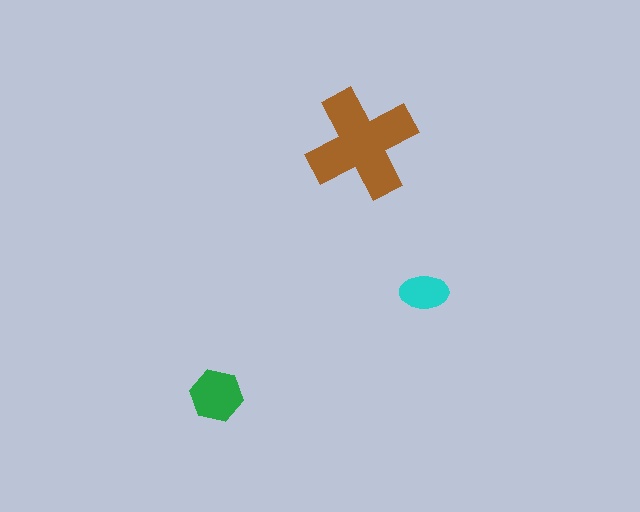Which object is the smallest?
The cyan ellipse.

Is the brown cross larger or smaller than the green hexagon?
Larger.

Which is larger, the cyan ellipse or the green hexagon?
The green hexagon.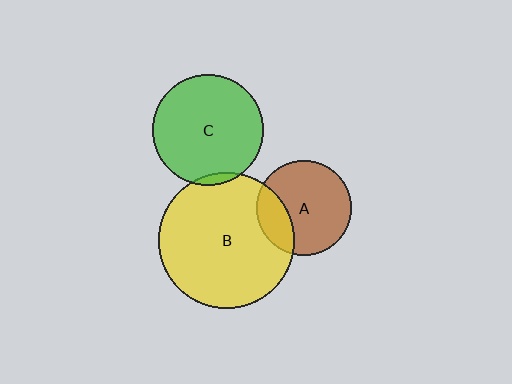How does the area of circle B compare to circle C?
Approximately 1.5 times.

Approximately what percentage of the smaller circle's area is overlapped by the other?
Approximately 25%.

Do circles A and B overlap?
Yes.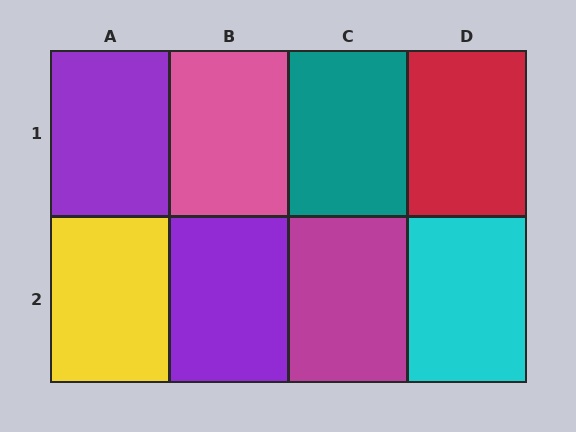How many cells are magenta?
1 cell is magenta.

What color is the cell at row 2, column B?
Purple.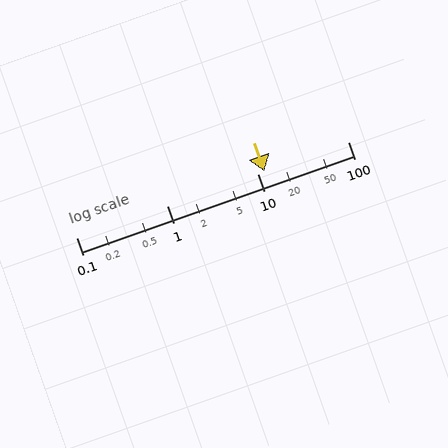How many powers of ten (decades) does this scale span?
The scale spans 3 decades, from 0.1 to 100.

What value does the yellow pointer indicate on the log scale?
The pointer indicates approximately 12.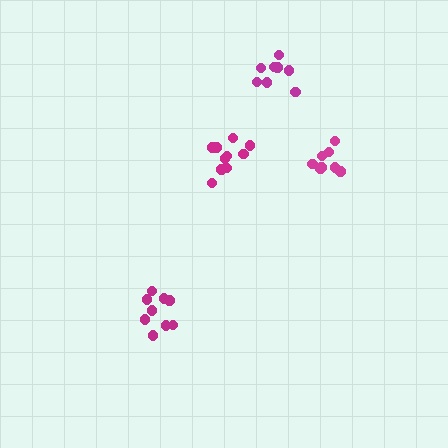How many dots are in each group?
Group 1: 10 dots, Group 2: 9 dots, Group 3: 8 dots, Group 4: 8 dots (35 total).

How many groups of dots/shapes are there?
There are 4 groups.